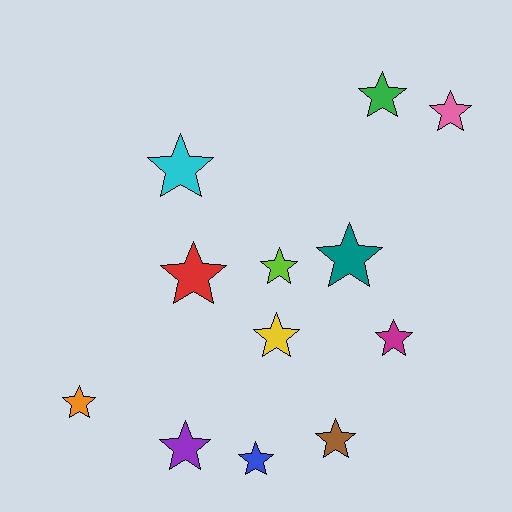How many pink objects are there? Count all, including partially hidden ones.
There is 1 pink object.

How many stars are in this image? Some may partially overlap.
There are 12 stars.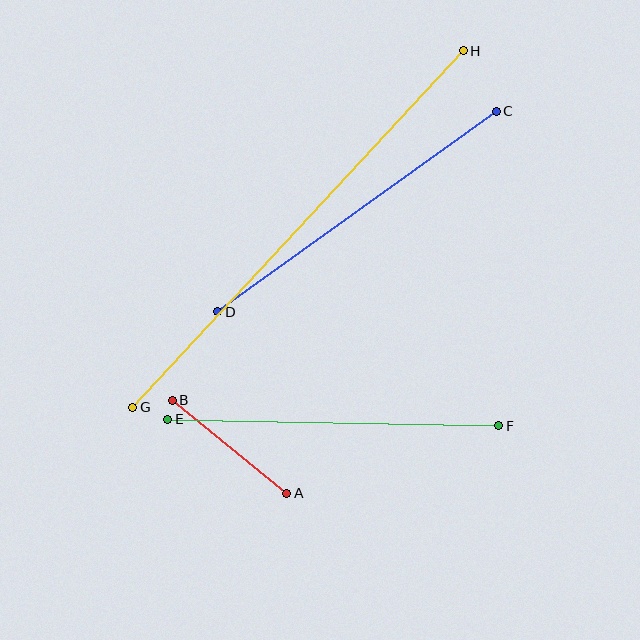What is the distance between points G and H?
The distance is approximately 486 pixels.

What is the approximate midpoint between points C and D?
The midpoint is at approximately (357, 211) pixels.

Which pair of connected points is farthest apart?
Points G and H are farthest apart.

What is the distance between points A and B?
The distance is approximately 148 pixels.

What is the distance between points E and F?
The distance is approximately 332 pixels.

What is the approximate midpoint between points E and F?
The midpoint is at approximately (333, 423) pixels.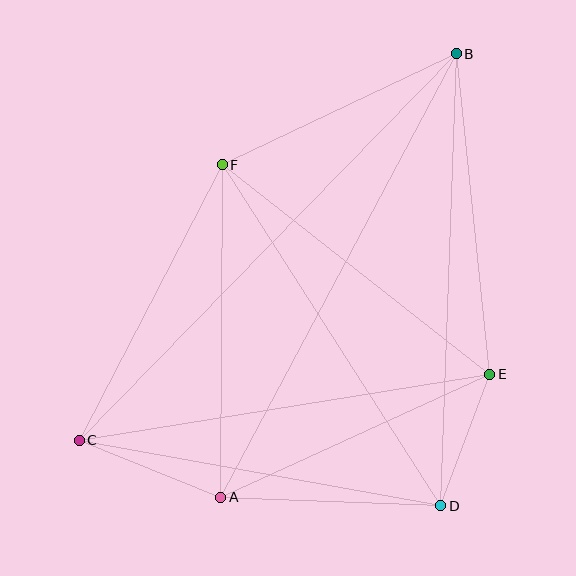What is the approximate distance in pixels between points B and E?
The distance between B and E is approximately 322 pixels.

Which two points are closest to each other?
Points D and E are closest to each other.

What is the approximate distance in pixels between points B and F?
The distance between B and F is approximately 259 pixels.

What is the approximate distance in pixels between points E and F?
The distance between E and F is approximately 340 pixels.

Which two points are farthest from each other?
Points B and C are farthest from each other.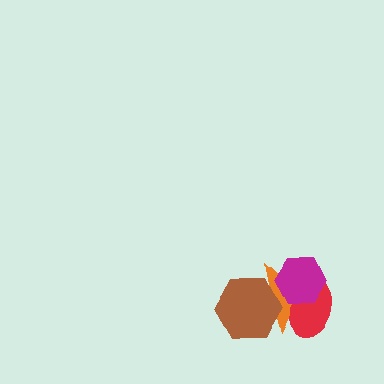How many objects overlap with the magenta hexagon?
2 objects overlap with the magenta hexagon.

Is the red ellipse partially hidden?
Yes, it is partially covered by another shape.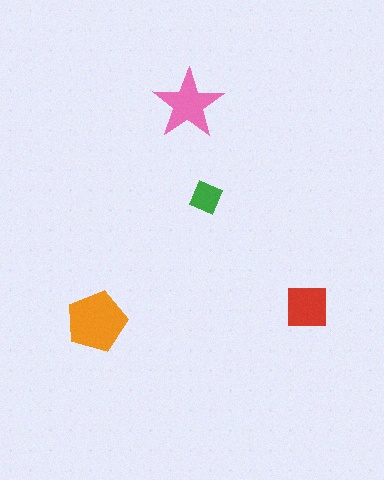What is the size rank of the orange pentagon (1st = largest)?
1st.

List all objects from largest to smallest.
The orange pentagon, the pink star, the red square, the green diamond.